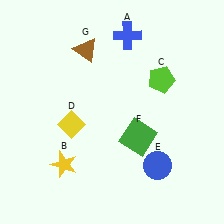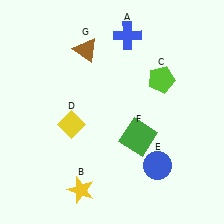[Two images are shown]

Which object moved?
The yellow star (B) moved down.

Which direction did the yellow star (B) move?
The yellow star (B) moved down.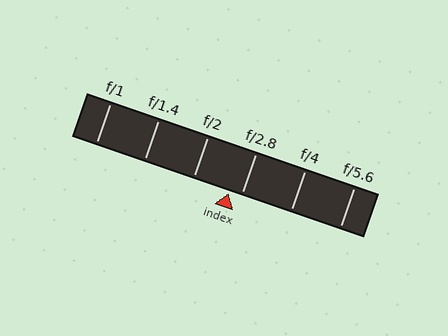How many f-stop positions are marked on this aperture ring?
There are 6 f-stop positions marked.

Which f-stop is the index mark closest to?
The index mark is closest to f/2.8.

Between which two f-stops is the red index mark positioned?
The index mark is between f/2 and f/2.8.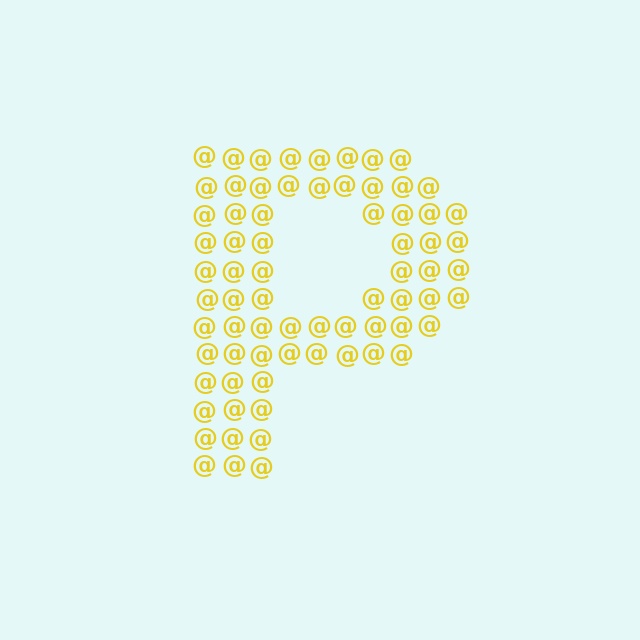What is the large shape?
The large shape is the letter P.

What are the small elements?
The small elements are at signs.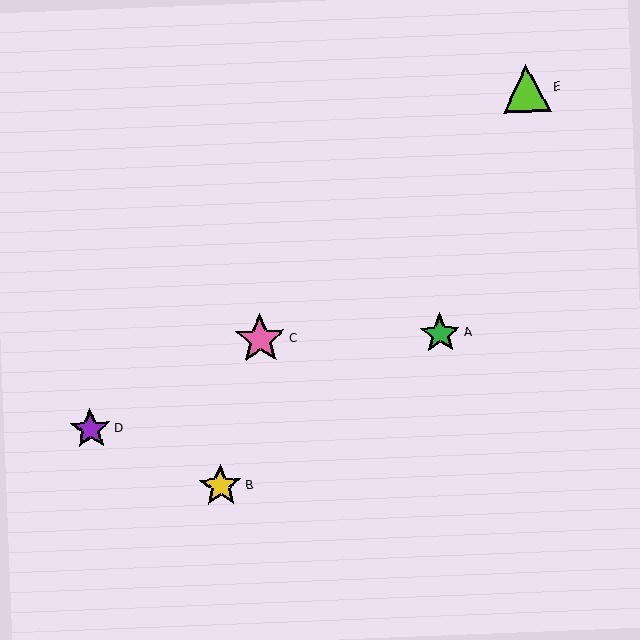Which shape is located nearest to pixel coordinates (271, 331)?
The pink star (labeled C) at (260, 339) is nearest to that location.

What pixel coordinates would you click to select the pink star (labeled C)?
Click at (260, 339) to select the pink star C.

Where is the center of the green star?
The center of the green star is at (440, 334).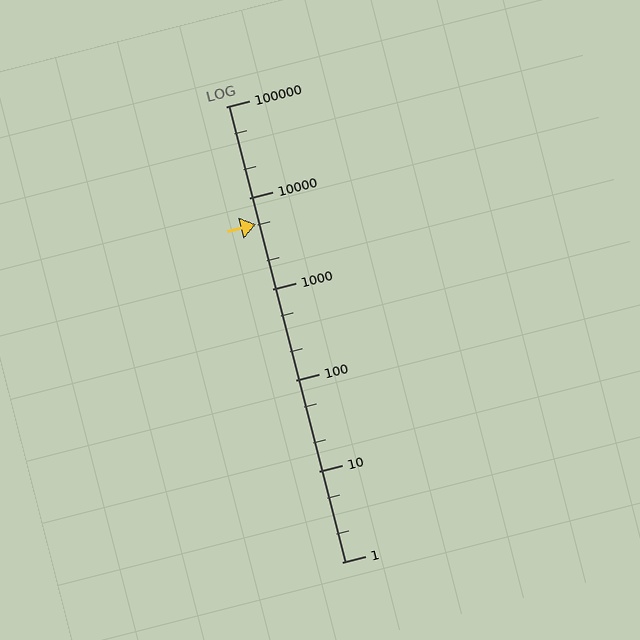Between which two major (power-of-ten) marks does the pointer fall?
The pointer is between 1000 and 10000.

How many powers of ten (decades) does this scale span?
The scale spans 5 decades, from 1 to 100000.